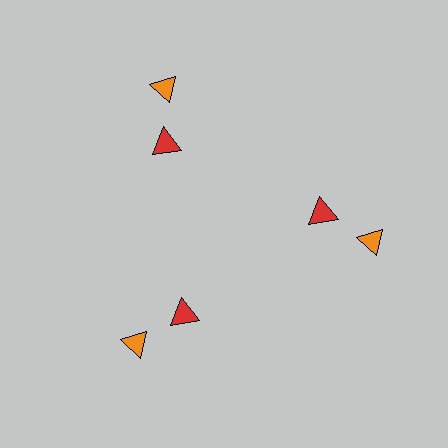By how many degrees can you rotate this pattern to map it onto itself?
The pattern maps onto itself every 120 degrees of rotation.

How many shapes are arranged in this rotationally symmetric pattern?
There are 6 shapes, arranged in 3 groups of 2.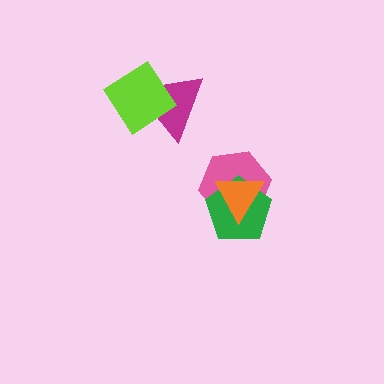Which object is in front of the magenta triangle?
The lime diamond is in front of the magenta triangle.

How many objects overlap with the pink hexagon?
2 objects overlap with the pink hexagon.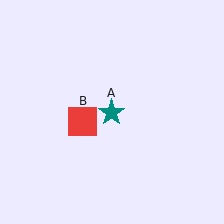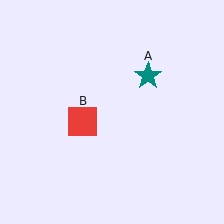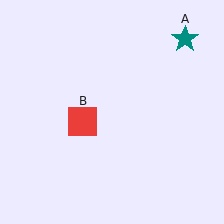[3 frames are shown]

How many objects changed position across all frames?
1 object changed position: teal star (object A).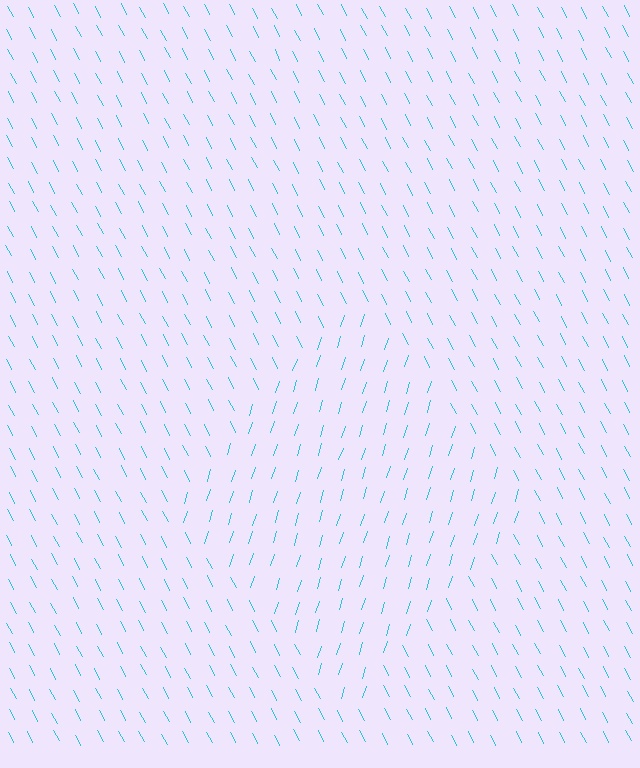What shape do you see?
I see a diamond.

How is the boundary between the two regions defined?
The boundary is defined purely by a change in line orientation (approximately 45 degrees difference). All lines are the same color and thickness.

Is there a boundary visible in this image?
Yes, there is a texture boundary formed by a change in line orientation.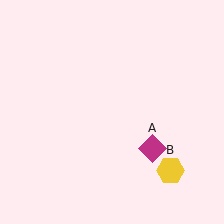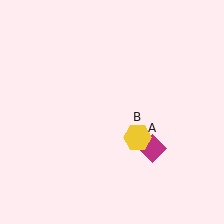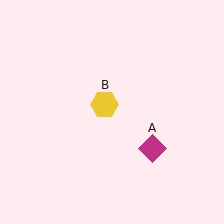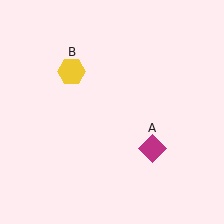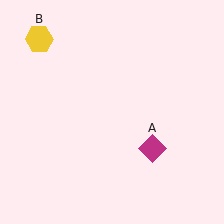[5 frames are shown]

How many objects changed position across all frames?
1 object changed position: yellow hexagon (object B).